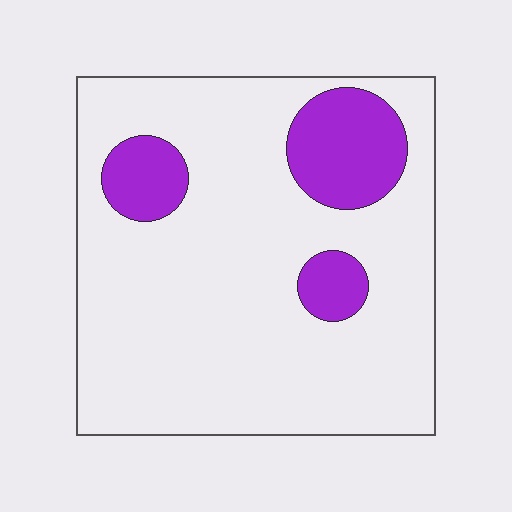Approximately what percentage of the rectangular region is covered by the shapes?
Approximately 15%.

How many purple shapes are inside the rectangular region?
3.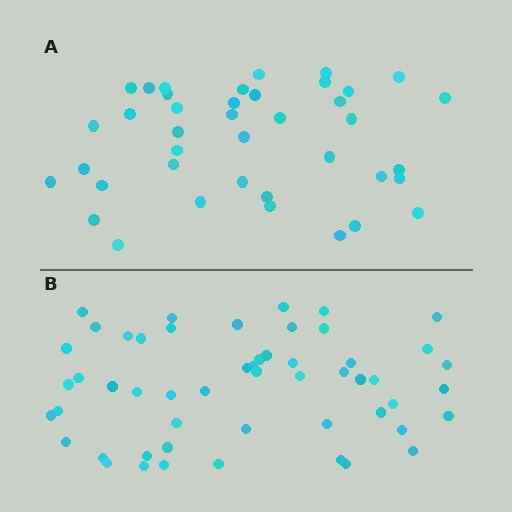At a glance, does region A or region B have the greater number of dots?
Region B (the bottom region) has more dots.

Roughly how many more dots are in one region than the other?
Region B has approximately 15 more dots than region A.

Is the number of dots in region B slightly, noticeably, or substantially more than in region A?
Region B has noticeably more, but not dramatically so. The ratio is roughly 1.3 to 1.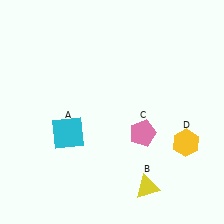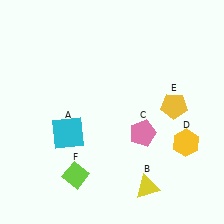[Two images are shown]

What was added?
A yellow pentagon (E), a lime diamond (F) were added in Image 2.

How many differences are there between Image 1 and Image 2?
There are 2 differences between the two images.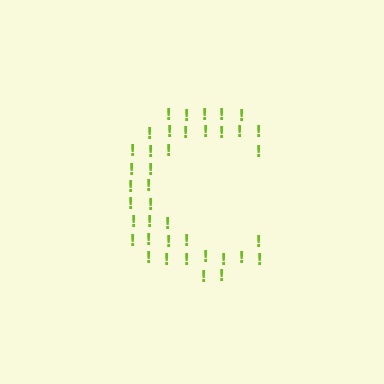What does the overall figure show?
The overall figure shows the letter C.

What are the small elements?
The small elements are exclamation marks.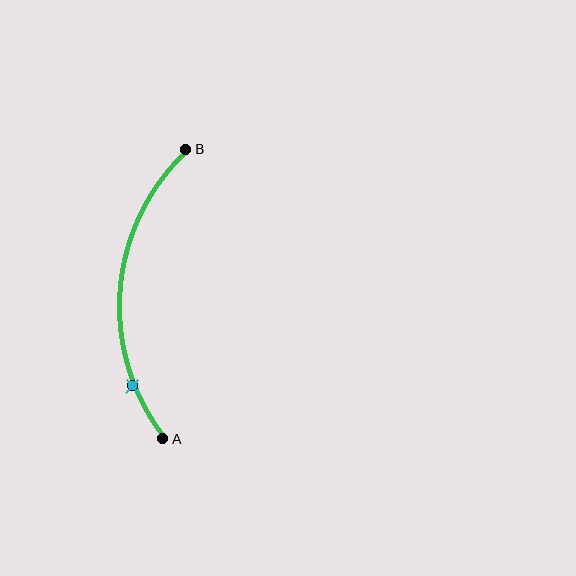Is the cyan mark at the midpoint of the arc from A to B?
No. The cyan mark lies on the arc but is closer to endpoint A. The arc midpoint would be at the point on the curve equidistant along the arc from both A and B.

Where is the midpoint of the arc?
The arc midpoint is the point on the curve farthest from the straight line joining A and B. It sits to the left of that line.